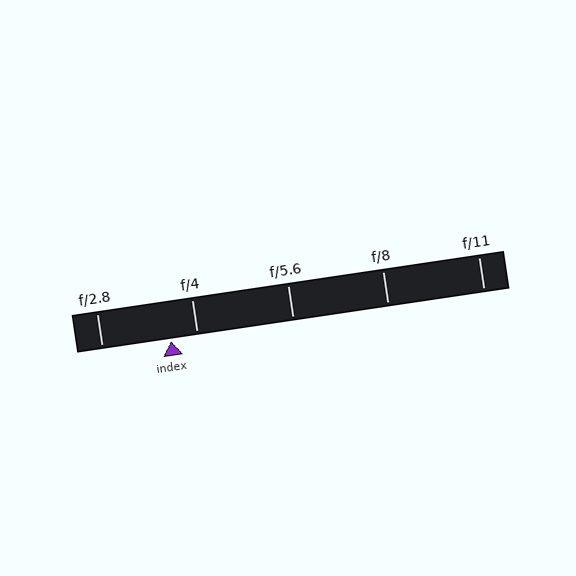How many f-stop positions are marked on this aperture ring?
There are 5 f-stop positions marked.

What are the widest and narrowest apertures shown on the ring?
The widest aperture shown is f/2.8 and the narrowest is f/11.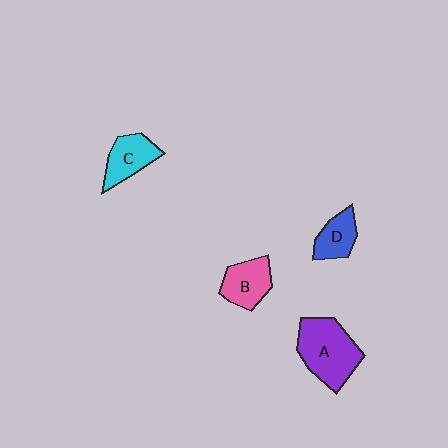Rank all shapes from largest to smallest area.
From largest to smallest: A (purple), C (cyan), B (pink), D (blue).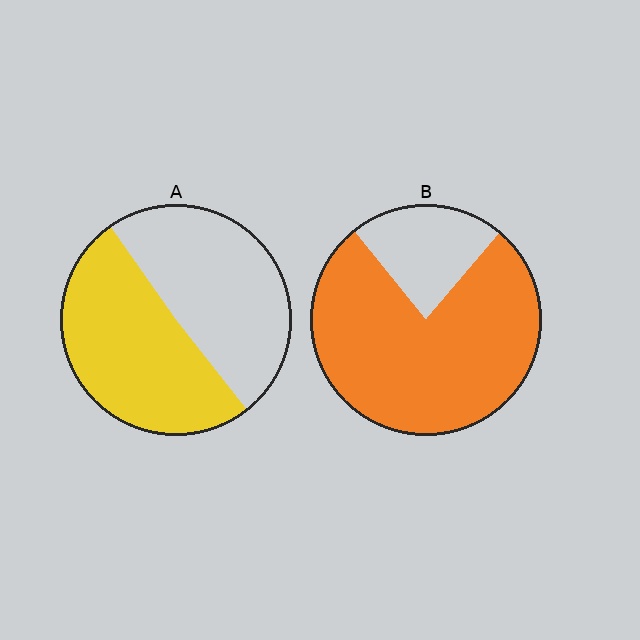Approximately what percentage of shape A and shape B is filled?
A is approximately 50% and B is approximately 80%.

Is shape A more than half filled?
Roughly half.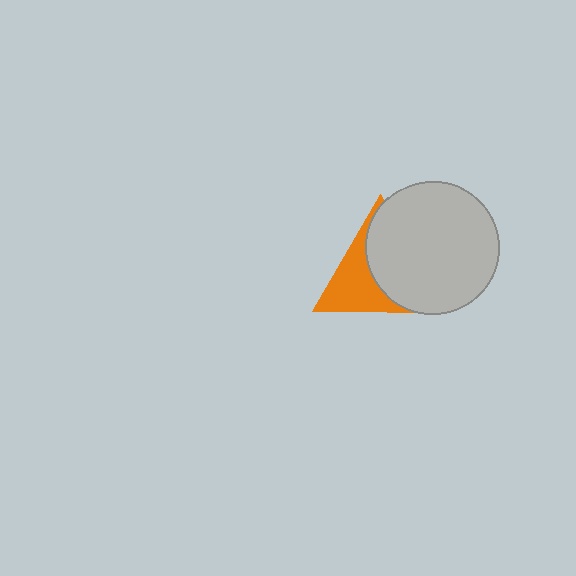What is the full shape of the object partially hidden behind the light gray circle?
The partially hidden object is an orange triangle.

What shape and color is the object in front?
The object in front is a light gray circle.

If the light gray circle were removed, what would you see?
You would see the complete orange triangle.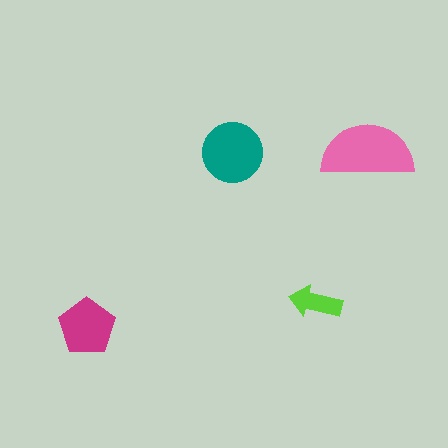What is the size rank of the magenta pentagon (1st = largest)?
3rd.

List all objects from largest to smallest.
The pink semicircle, the teal circle, the magenta pentagon, the lime arrow.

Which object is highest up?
The pink semicircle is topmost.